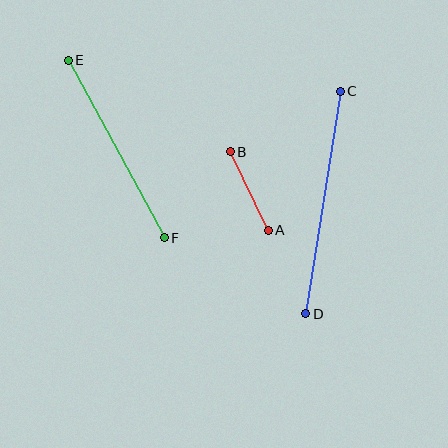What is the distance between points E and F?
The distance is approximately 202 pixels.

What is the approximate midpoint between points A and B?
The midpoint is at approximately (249, 191) pixels.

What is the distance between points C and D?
The distance is approximately 225 pixels.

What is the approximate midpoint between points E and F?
The midpoint is at approximately (116, 149) pixels.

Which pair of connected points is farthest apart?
Points C and D are farthest apart.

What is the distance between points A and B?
The distance is approximately 87 pixels.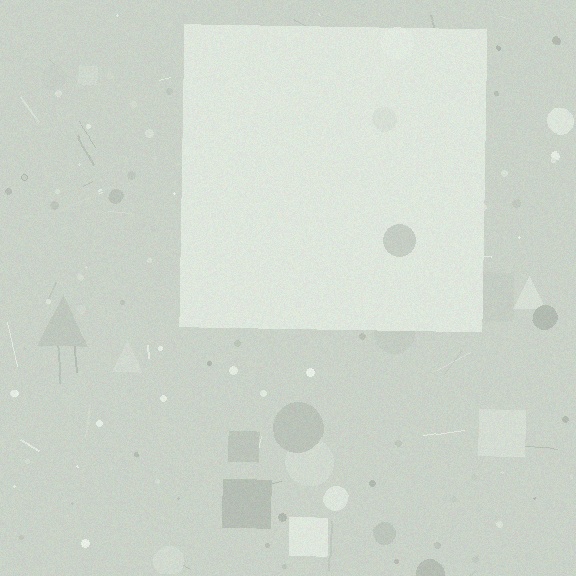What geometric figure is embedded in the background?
A square is embedded in the background.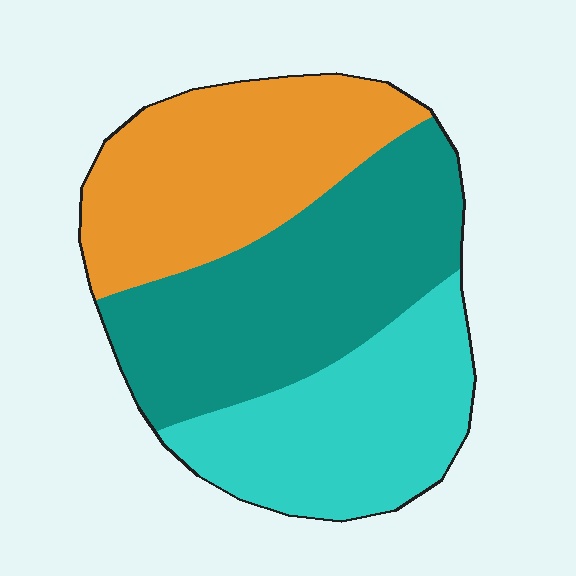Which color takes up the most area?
Teal, at roughly 40%.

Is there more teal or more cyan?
Teal.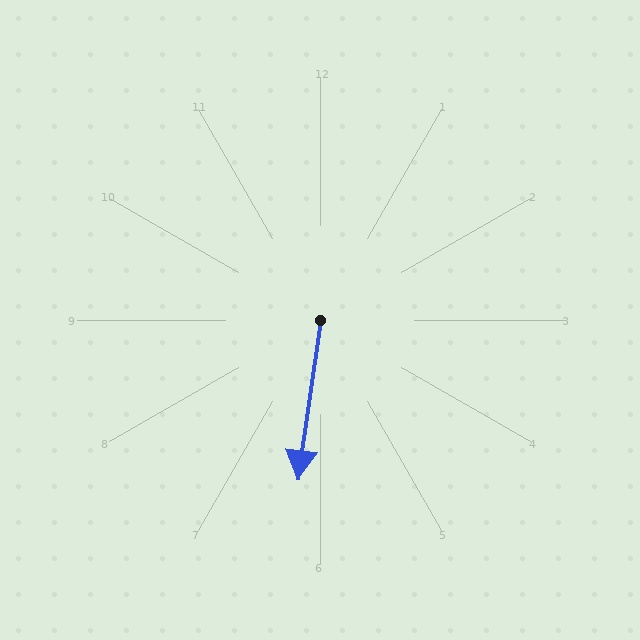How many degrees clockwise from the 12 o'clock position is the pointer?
Approximately 188 degrees.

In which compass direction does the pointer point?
South.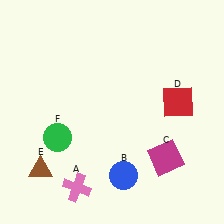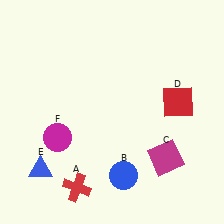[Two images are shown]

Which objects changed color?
A changed from pink to red. E changed from brown to blue. F changed from green to magenta.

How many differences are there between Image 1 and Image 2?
There are 3 differences between the two images.